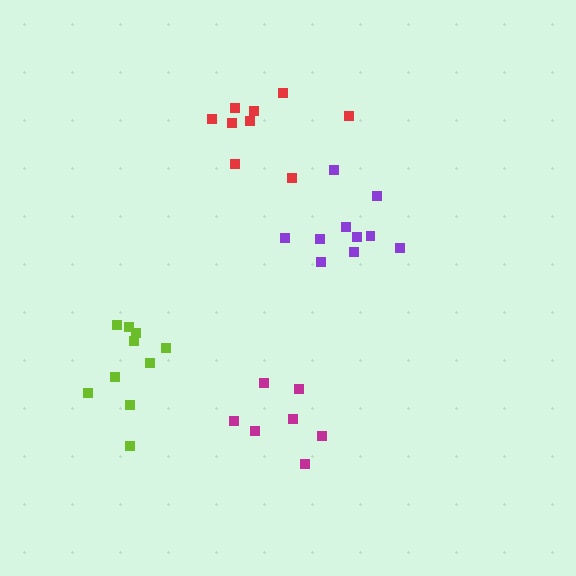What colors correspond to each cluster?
The clusters are colored: magenta, lime, purple, red.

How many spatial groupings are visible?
There are 4 spatial groupings.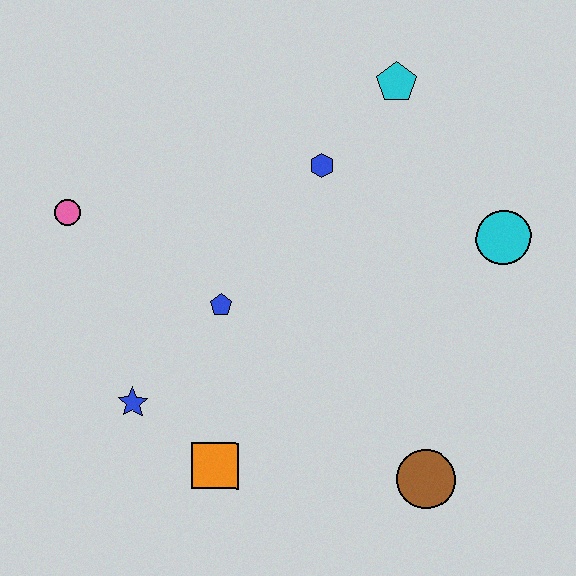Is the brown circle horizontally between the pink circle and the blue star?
No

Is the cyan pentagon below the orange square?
No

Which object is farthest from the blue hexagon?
The brown circle is farthest from the blue hexagon.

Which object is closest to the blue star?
The orange square is closest to the blue star.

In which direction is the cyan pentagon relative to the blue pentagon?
The cyan pentagon is above the blue pentagon.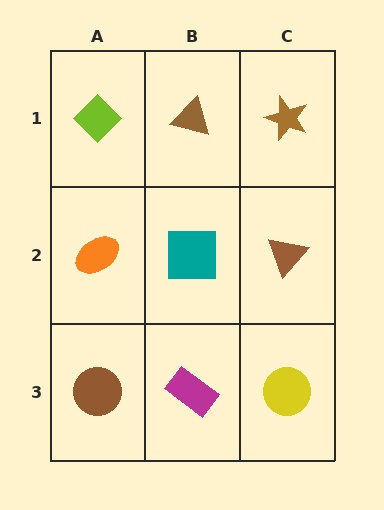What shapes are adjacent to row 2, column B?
A brown triangle (row 1, column B), a magenta rectangle (row 3, column B), an orange ellipse (row 2, column A), a brown triangle (row 2, column C).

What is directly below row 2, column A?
A brown circle.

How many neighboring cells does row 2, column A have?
3.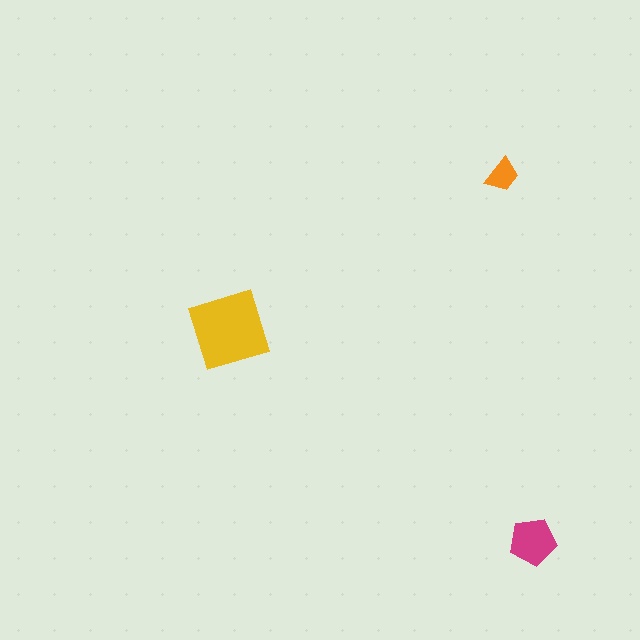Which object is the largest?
The yellow diamond.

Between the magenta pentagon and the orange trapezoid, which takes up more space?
The magenta pentagon.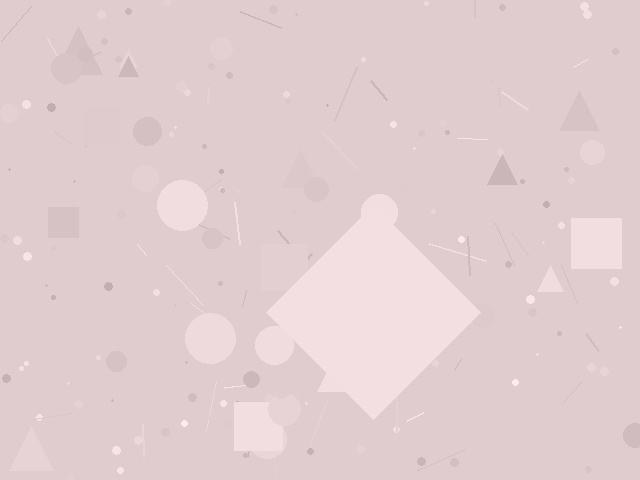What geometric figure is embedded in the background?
A diamond is embedded in the background.